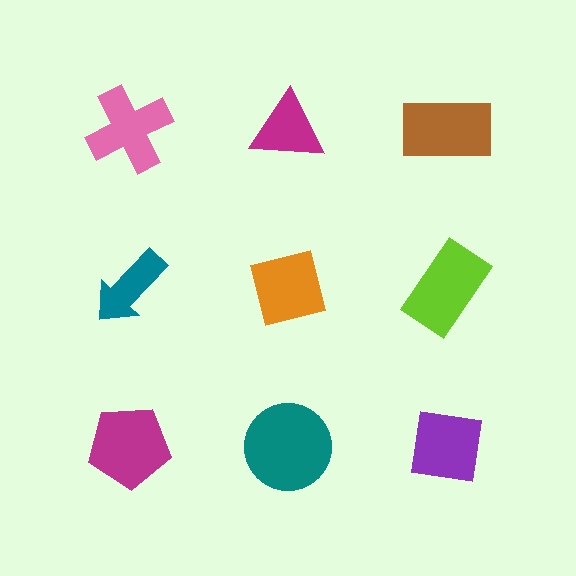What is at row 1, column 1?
A pink cross.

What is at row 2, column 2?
An orange square.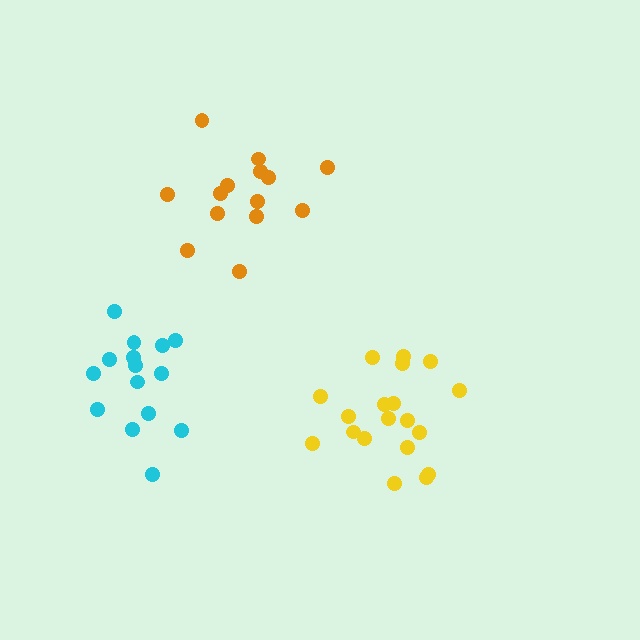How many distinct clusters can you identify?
There are 3 distinct clusters.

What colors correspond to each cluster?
The clusters are colored: orange, yellow, cyan.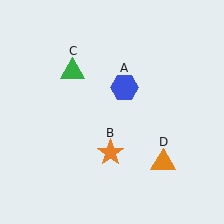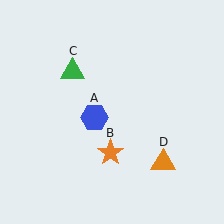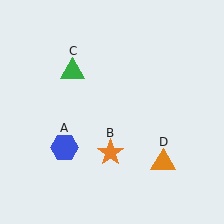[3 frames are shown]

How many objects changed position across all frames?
1 object changed position: blue hexagon (object A).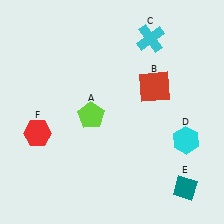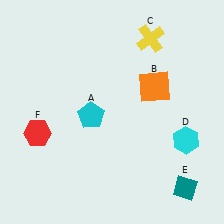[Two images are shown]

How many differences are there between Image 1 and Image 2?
There are 3 differences between the two images.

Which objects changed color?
A changed from lime to cyan. B changed from red to orange. C changed from cyan to yellow.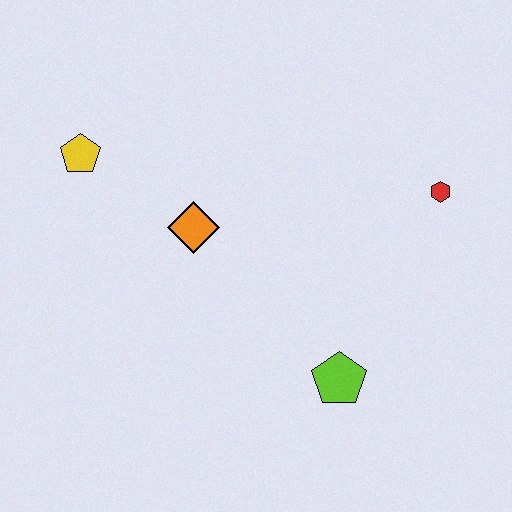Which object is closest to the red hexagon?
The lime pentagon is closest to the red hexagon.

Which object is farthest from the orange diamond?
The red hexagon is farthest from the orange diamond.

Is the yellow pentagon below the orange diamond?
No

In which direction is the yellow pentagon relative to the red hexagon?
The yellow pentagon is to the left of the red hexagon.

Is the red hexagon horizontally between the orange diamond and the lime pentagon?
No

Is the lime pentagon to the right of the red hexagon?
No